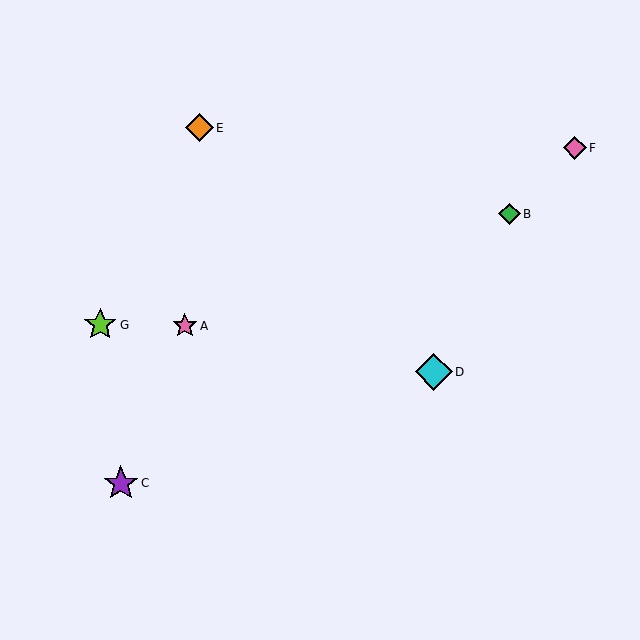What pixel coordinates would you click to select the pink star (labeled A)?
Click at (185, 326) to select the pink star A.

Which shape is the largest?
The cyan diamond (labeled D) is the largest.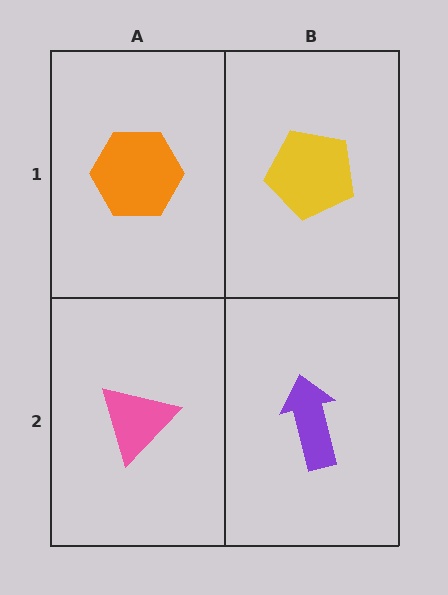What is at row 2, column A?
A pink triangle.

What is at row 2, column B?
A purple arrow.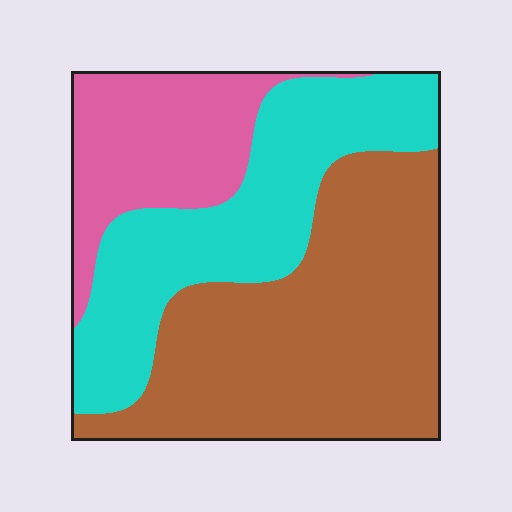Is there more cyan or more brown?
Brown.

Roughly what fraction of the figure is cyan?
Cyan covers roughly 30% of the figure.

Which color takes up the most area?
Brown, at roughly 45%.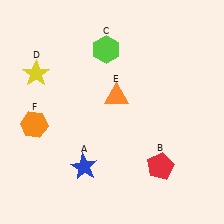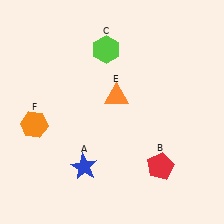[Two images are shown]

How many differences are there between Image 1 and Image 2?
There is 1 difference between the two images.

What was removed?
The yellow star (D) was removed in Image 2.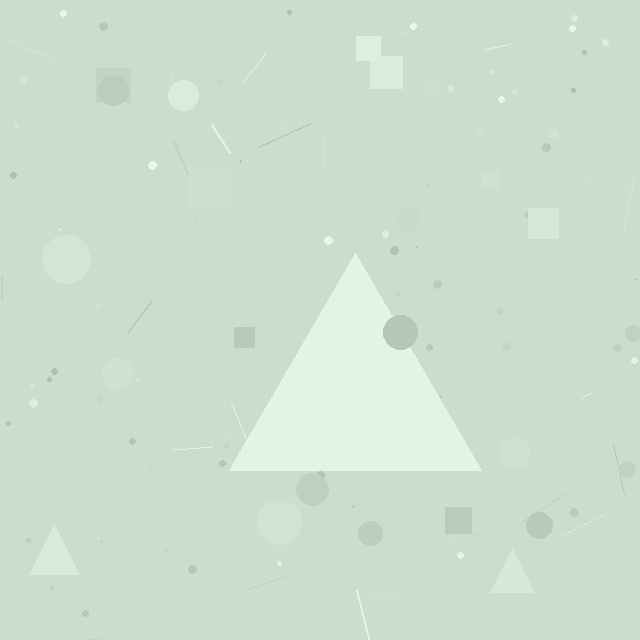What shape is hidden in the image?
A triangle is hidden in the image.